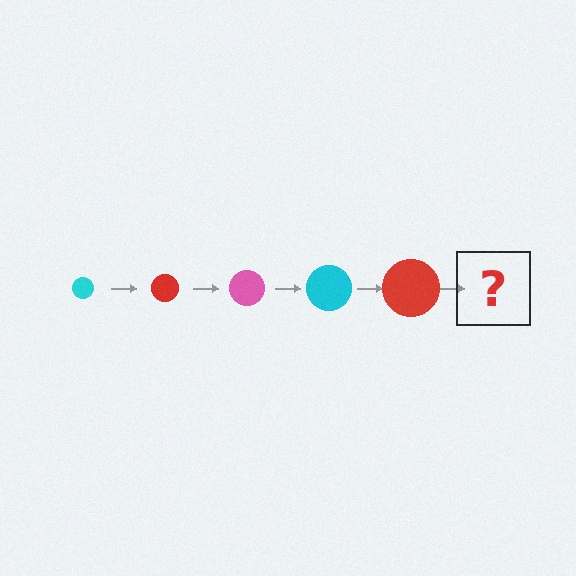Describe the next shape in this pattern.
It should be a pink circle, larger than the previous one.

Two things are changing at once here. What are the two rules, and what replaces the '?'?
The two rules are that the circle grows larger each step and the color cycles through cyan, red, and pink. The '?' should be a pink circle, larger than the previous one.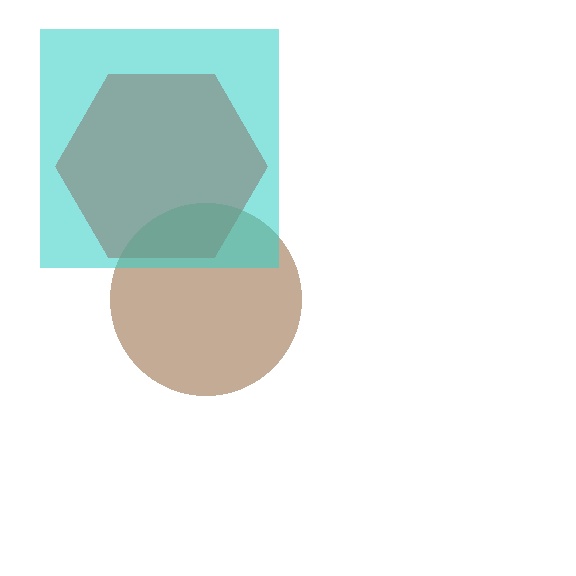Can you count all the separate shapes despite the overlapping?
Yes, there are 3 separate shapes.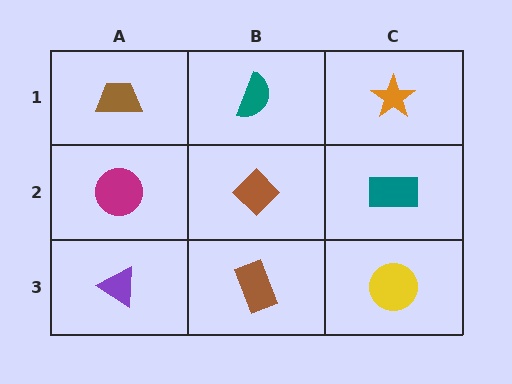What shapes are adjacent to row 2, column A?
A brown trapezoid (row 1, column A), a purple triangle (row 3, column A), a brown diamond (row 2, column B).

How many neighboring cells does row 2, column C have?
3.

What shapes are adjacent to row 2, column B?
A teal semicircle (row 1, column B), a brown rectangle (row 3, column B), a magenta circle (row 2, column A), a teal rectangle (row 2, column C).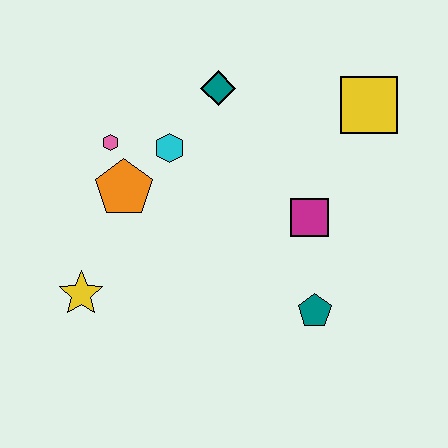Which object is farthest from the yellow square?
The yellow star is farthest from the yellow square.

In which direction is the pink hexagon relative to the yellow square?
The pink hexagon is to the left of the yellow square.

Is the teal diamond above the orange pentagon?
Yes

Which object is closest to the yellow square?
The magenta square is closest to the yellow square.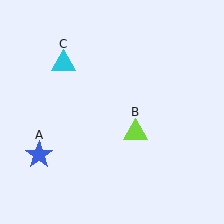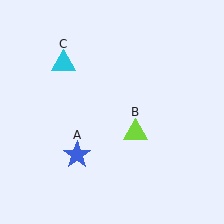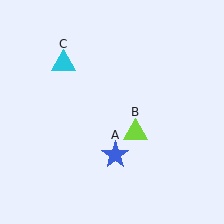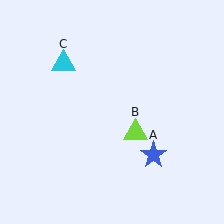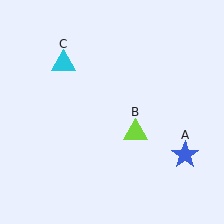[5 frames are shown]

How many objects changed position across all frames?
1 object changed position: blue star (object A).